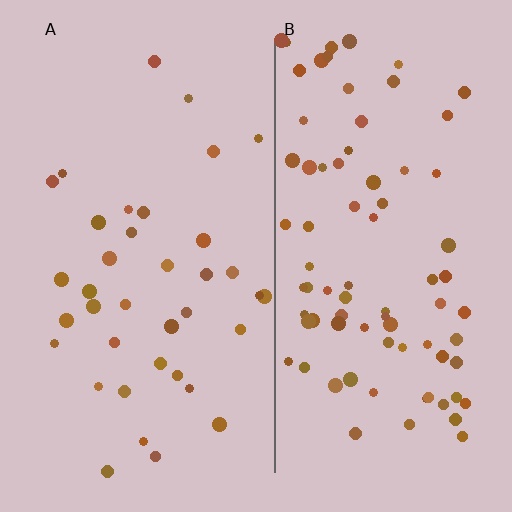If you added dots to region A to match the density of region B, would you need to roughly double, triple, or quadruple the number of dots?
Approximately double.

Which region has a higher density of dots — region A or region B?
B (the right).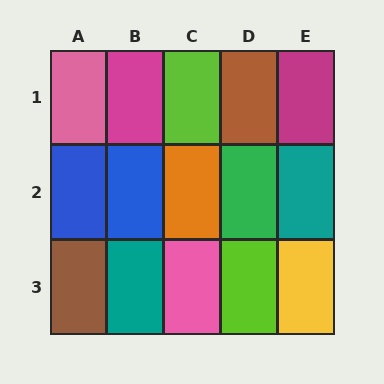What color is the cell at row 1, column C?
Lime.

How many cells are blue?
2 cells are blue.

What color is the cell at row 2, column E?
Teal.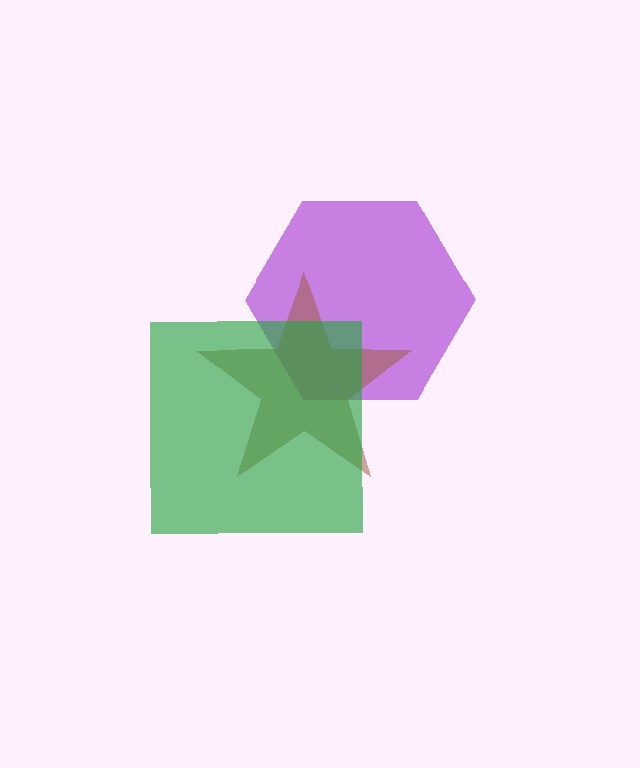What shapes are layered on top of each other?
The layered shapes are: a purple hexagon, a brown star, a green square.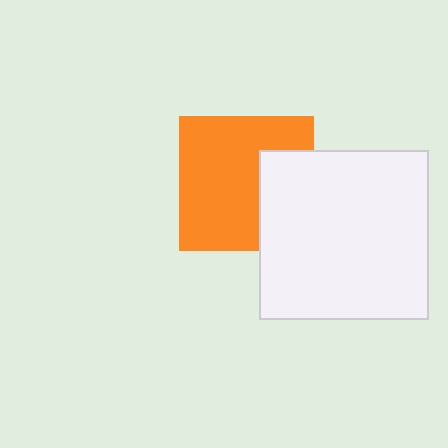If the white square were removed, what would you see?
You would see the complete orange square.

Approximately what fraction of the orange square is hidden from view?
Roughly 30% of the orange square is hidden behind the white square.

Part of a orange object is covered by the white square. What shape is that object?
It is a square.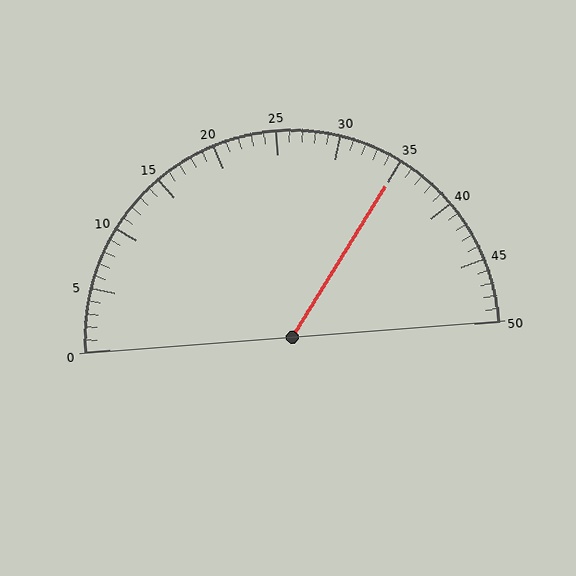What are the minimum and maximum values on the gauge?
The gauge ranges from 0 to 50.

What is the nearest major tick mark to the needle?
The nearest major tick mark is 35.